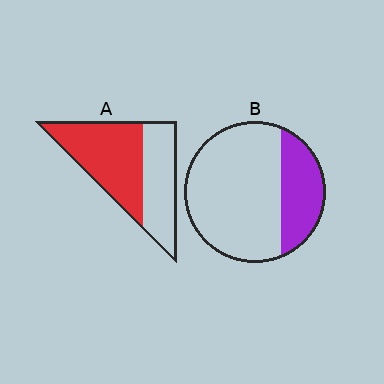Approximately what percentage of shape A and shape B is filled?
A is approximately 60% and B is approximately 25%.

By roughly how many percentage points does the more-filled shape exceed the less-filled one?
By roughly 30 percentage points (A over B).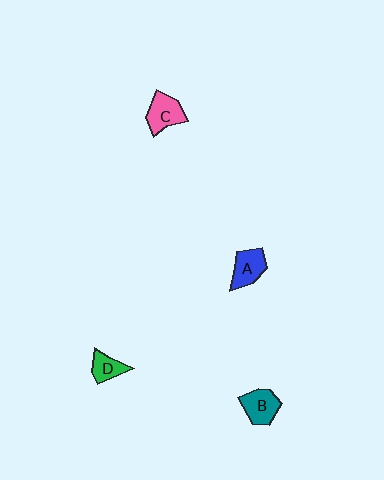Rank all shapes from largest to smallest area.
From largest to smallest: C (pink), B (teal), A (blue), D (green).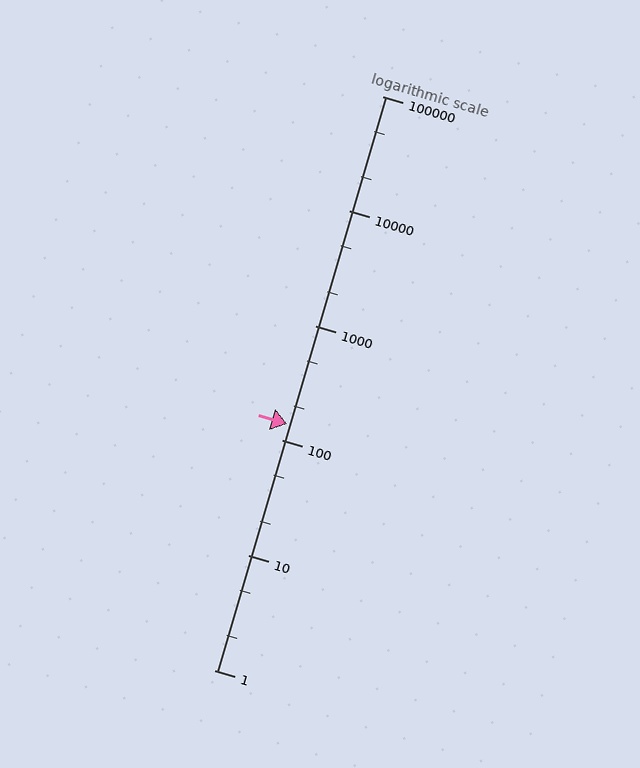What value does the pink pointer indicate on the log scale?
The pointer indicates approximately 140.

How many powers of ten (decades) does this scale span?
The scale spans 5 decades, from 1 to 100000.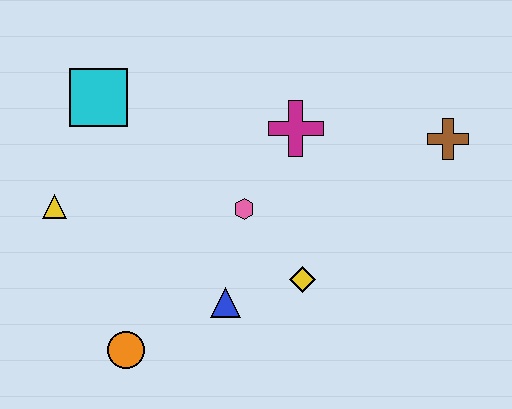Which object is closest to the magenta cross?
The pink hexagon is closest to the magenta cross.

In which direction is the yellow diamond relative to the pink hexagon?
The yellow diamond is below the pink hexagon.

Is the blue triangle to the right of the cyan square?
Yes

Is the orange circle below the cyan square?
Yes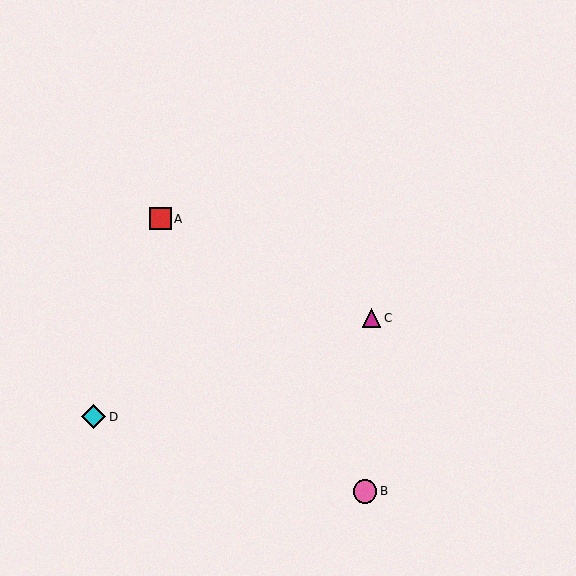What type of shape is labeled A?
Shape A is a red square.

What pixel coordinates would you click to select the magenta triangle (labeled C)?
Click at (371, 318) to select the magenta triangle C.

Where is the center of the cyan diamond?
The center of the cyan diamond is at (94, 417).